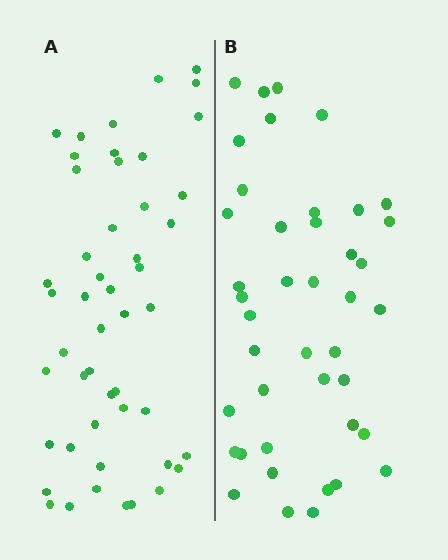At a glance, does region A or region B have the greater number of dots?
Region A (the left region) has more dots.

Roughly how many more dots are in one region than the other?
Region A has roughly 8 or so more dots than region B.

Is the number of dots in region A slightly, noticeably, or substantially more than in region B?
Region A has only slightly more — the two regions are fairly close. The ratio is roughly 1.2 to 1.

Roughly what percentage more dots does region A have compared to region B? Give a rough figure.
About 15% more.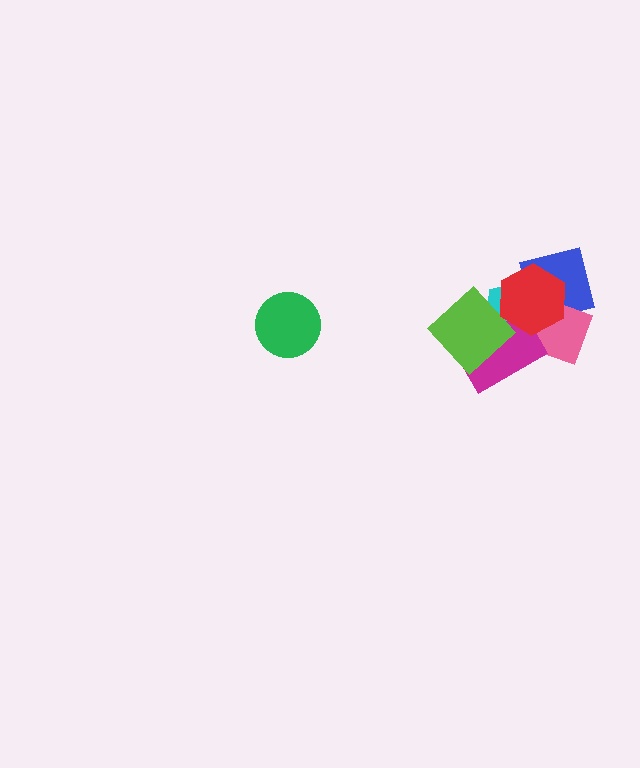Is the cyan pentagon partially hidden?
Yes, it is partially covered by another shape.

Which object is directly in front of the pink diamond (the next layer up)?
The magenta rectangle is directly in front of the pink diamond.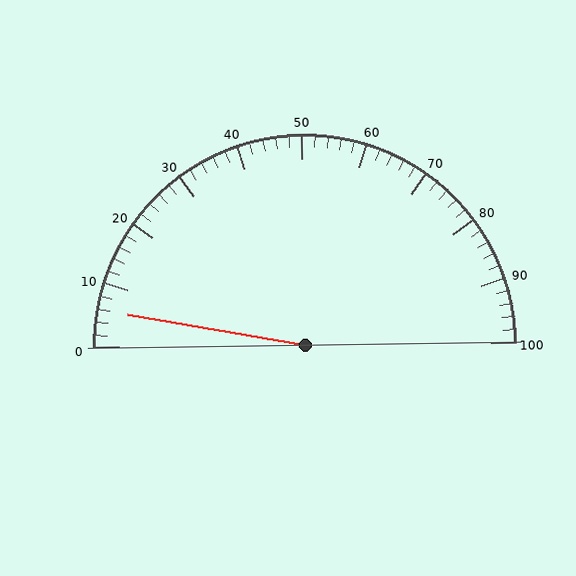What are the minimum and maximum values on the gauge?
The gauge ranges from 0 to 100.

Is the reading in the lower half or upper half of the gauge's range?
The reading is in the lower half of the range (0 to 100).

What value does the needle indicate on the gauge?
The needle indicates approximately 6.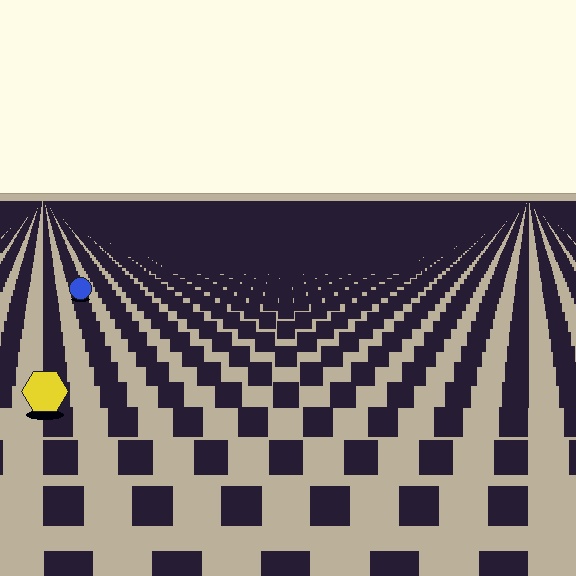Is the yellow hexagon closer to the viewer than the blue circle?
Yes. The yellow hexagon is closer — you can tell from the texture gradient: the ground texture is coarser near it.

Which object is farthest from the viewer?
The blue circle is farthest from the viewer. It appears smaller and the ground texture around it is denser.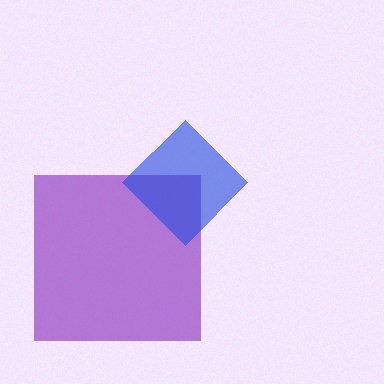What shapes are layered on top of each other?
The layered shapes are: a purple square, a blue diamond.